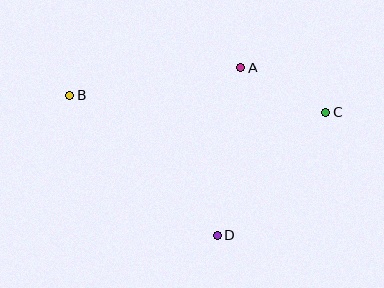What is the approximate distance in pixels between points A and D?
The distance between A and D is approximately 170 pixels.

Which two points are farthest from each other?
Points B and C are farthest from each other.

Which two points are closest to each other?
Points A and C are closest to each other.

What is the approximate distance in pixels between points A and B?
The distance between A and B is approximately 174 pixels.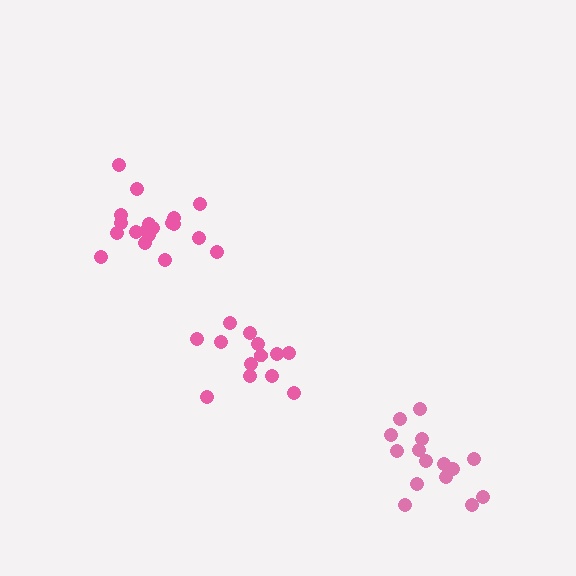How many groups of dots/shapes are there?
There are 3 groups.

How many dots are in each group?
Group 1: 13 dots, Group 2: 15 dots, Group 3: 19 dots (47 total).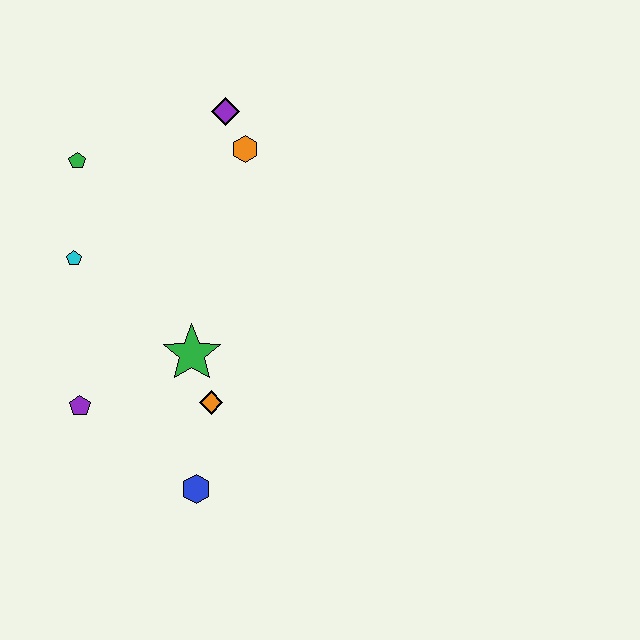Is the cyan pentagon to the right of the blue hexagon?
No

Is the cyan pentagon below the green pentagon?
Yes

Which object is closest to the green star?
The orange diamond is closest to the green star.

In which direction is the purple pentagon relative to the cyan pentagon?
The purple pentagon is below the cyan pentagon.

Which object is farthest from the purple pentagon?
The purple diamond is farthest from the purple pentagon.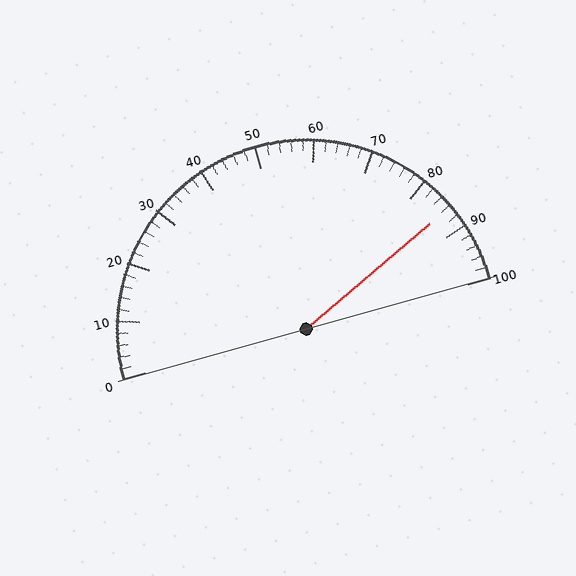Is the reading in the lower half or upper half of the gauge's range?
The reading is in the upper half of the range (0 to 100).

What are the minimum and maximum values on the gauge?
The gauge ranges from 0 to 100.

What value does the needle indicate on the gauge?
The needle indicates approximately 86.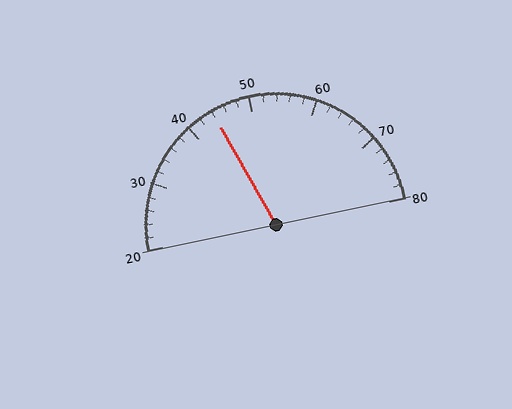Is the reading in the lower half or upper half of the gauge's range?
The reading is in the lower half of the range (20 to 80).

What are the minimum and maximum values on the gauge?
The gauge ranges from 20 to 80.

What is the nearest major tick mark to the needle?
The nearest major tick mark is 40.